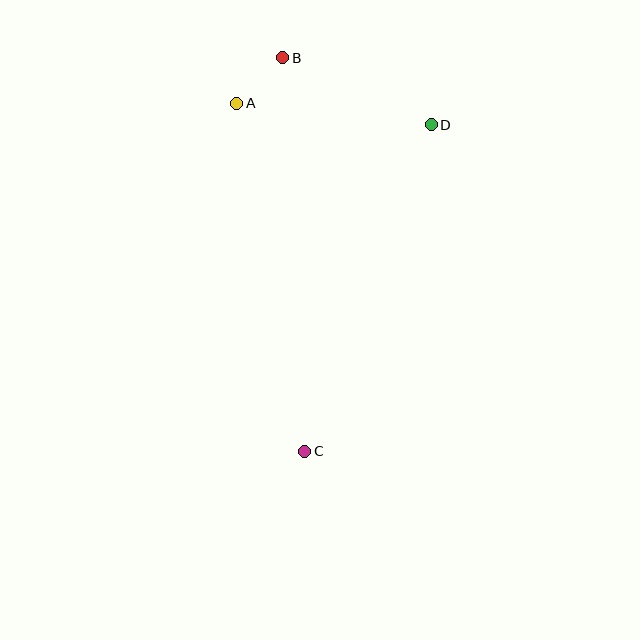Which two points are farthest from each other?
Points B and C are farthest from each other.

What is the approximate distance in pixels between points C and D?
The distance between C and D is approximately 350 pixels.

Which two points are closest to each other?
Points A and B are closest to each other.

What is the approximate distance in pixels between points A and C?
The distance between A and C is approximately 354 pixels.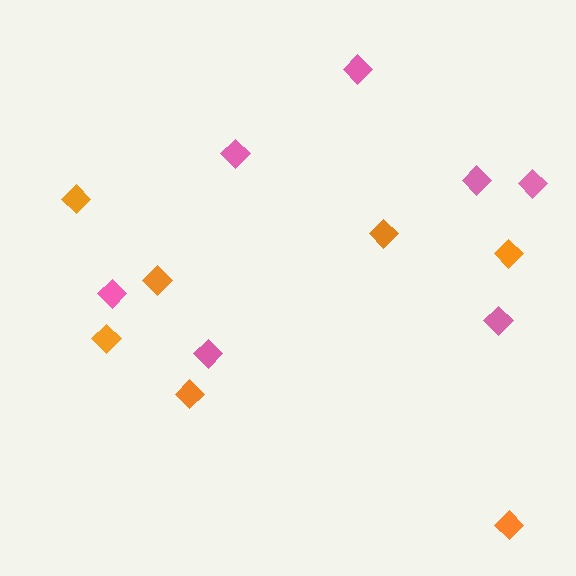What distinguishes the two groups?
There are 2 groups: one group of pink diamonds (7) and one group of orange diamonds (7).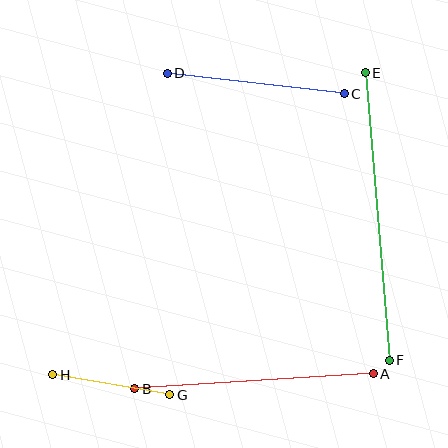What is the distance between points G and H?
The distance is approximately 118 pixels.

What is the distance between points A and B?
The distance is approximately 239 pixels.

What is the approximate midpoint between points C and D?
The midpoint is at approximately (256, 84) pixels.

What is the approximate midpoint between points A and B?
The midpoint is at approximately (254, 381) pixels.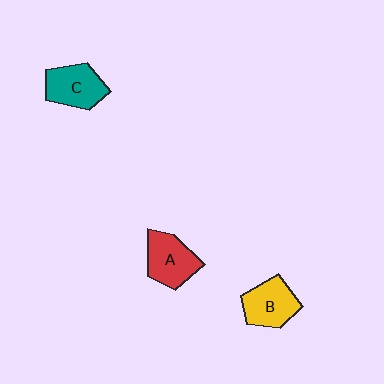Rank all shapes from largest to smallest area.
From largest to smallest: A (red), C (teal), B (yellow).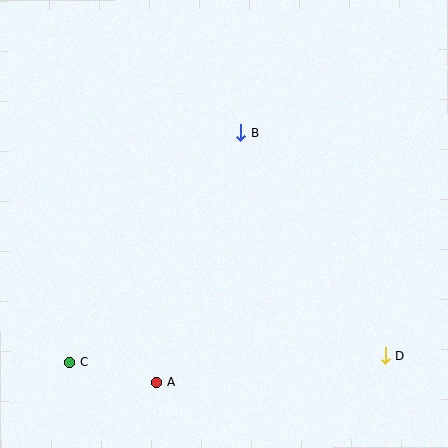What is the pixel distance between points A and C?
The distance between A and C is 89 pixels.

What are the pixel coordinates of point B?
Point B is at (240, 133).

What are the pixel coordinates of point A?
Point A is at (156, 382).